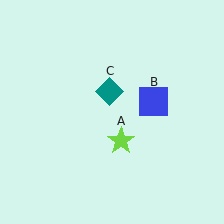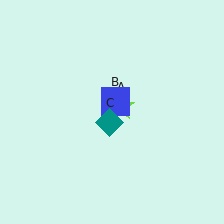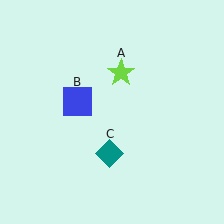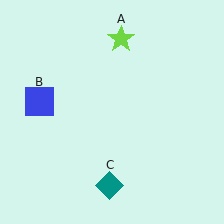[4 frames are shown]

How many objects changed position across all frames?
3 objects changed position: lime star (object A), blue square (object B), teal diamond (object C).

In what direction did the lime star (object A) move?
The lime star (object A) moved up.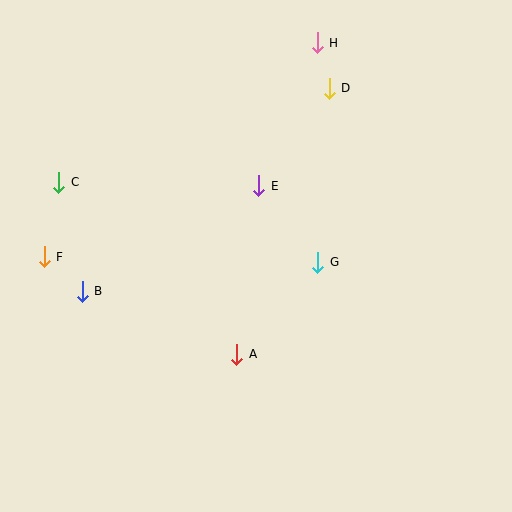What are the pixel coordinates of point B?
Point B is at (82, 291).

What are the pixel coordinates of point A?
Point A is at (237, 354).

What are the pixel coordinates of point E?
Point E is at (259, 186).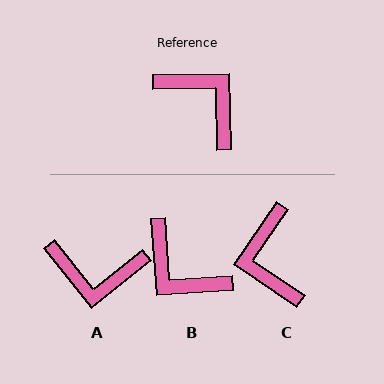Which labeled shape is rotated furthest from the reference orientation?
B, about 177 degrees away.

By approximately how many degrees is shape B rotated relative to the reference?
Approximately 177 degrees clockwise.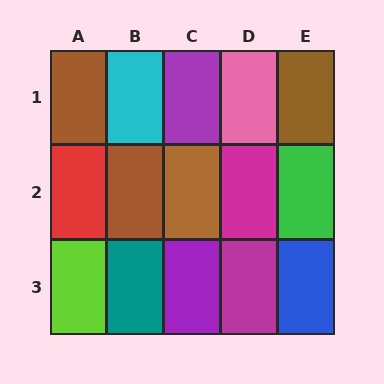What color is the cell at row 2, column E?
Green.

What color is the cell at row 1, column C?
Purple.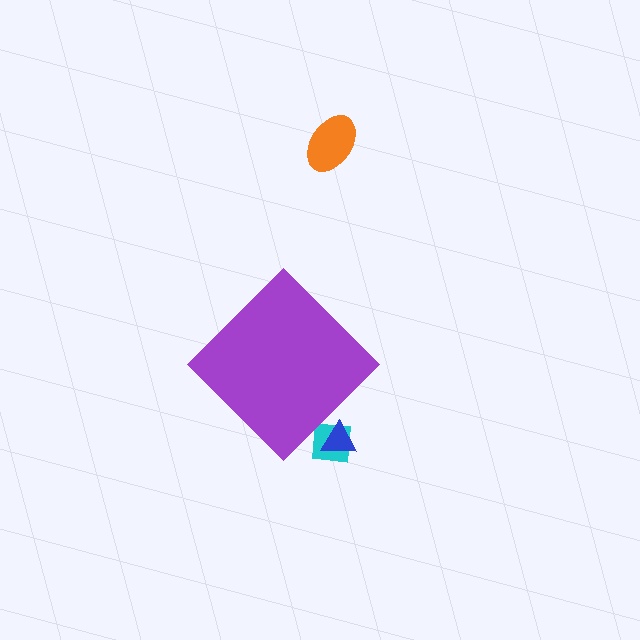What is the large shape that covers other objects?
A purple diamond.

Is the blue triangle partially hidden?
Yes, the blue triangle is partially hidden behind the purple diamond.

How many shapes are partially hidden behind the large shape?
2 shapes are partially hidden.